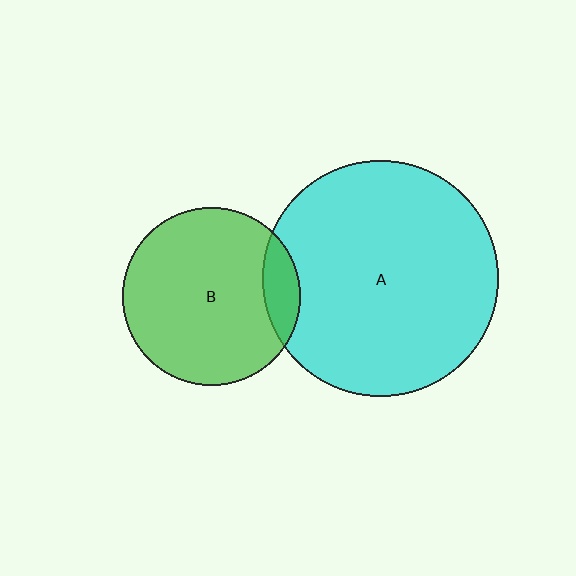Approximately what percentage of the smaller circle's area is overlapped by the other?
Approximately 10%.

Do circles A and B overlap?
Yes.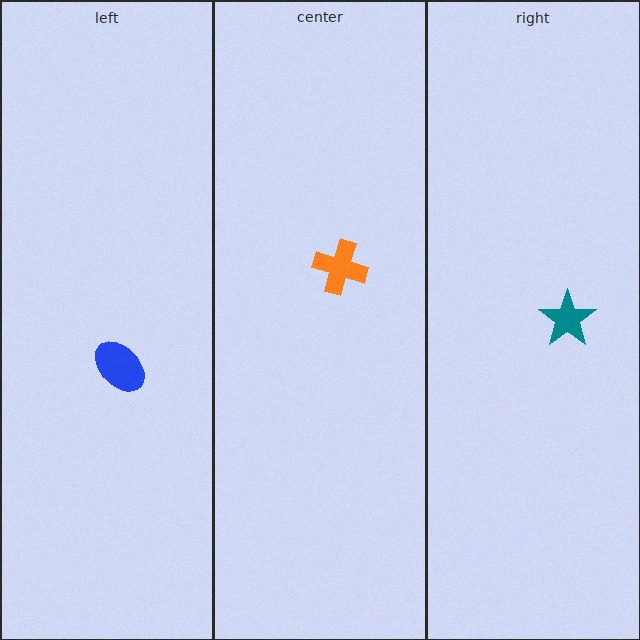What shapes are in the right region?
The teal star.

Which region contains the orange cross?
The center region.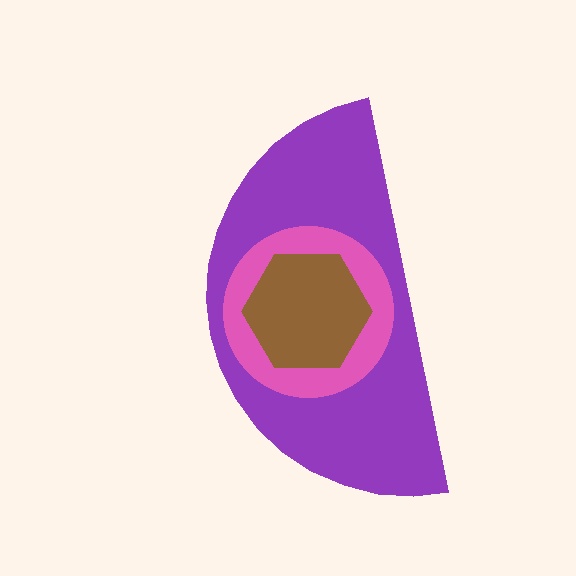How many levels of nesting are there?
3.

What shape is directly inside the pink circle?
The brown hexagon.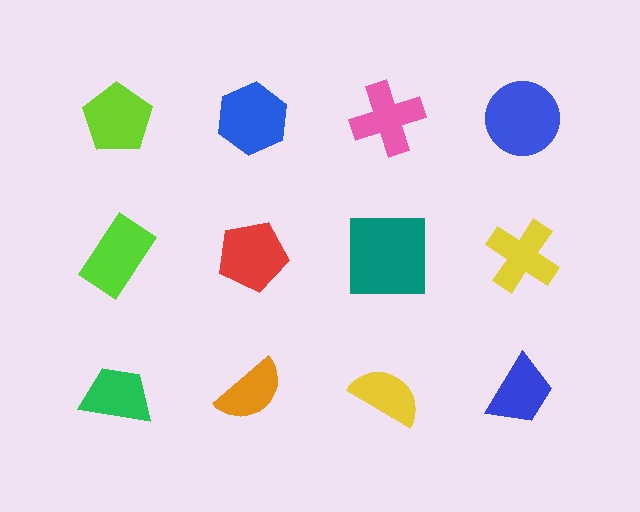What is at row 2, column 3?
A teal square.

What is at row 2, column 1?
A lime rectangle.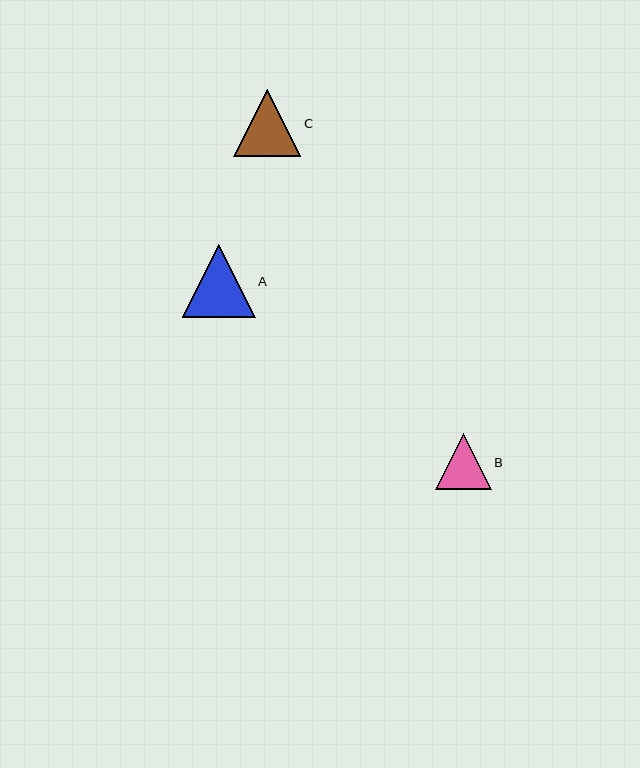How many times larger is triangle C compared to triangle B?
Triangle C is approximately 1.2 times the size of triangle B.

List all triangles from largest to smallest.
From largest to smallest: A, C, B.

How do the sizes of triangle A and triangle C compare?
Triangle A and triangle C are approximately the same size.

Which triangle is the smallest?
Triangle B is the smallest with a size of approximately 56 pixels.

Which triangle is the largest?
Triangle A is the largest with a size of approximately 73 pixels.